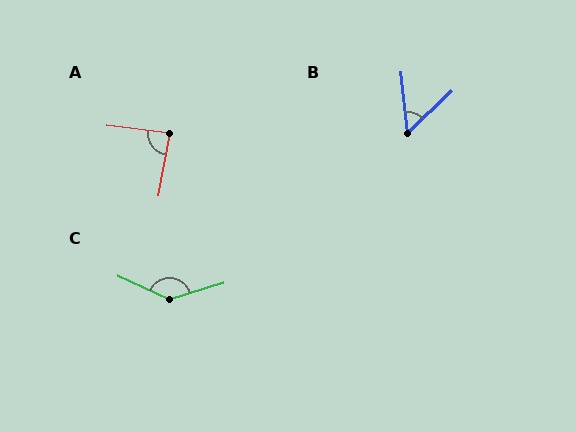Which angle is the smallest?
B, at approximately 53 degrees.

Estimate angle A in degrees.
Approximately 87 degrees.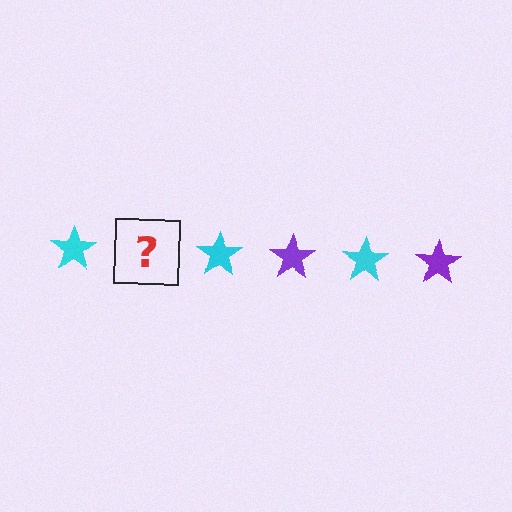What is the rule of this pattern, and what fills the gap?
The rule is that the pattern cycles through cyan, purple stars. The gap should be filled with a purple star.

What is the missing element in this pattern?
The missing element is a purple star.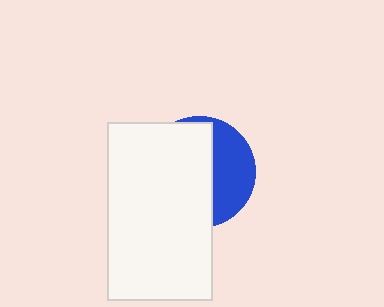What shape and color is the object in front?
The object in front is a white rectangle.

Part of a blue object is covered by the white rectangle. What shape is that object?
It is a circle.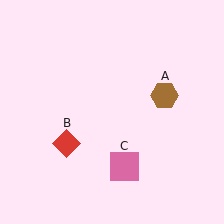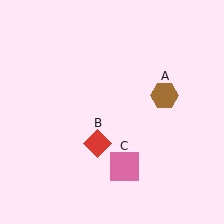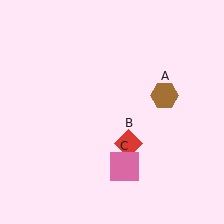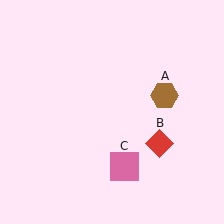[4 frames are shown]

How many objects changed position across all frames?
1 object changed position: red diamond (object B).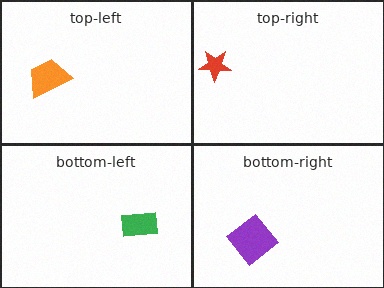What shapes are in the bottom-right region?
The purple diamond.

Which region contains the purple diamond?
The bottom-right region.